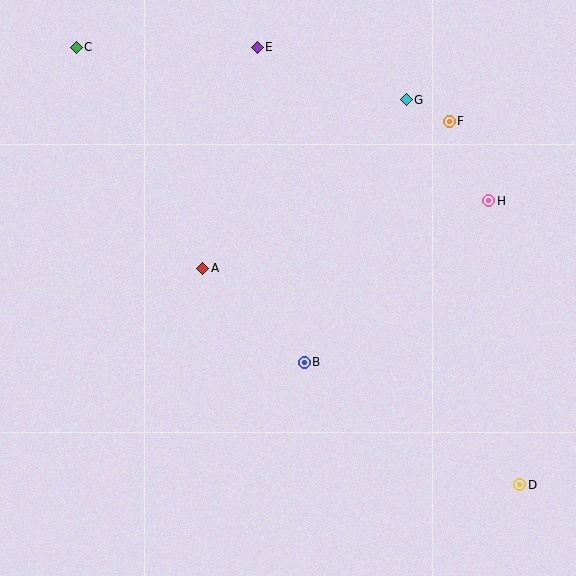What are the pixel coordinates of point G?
Point G is at (406, 100).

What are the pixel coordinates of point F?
Point F is at (449, 121).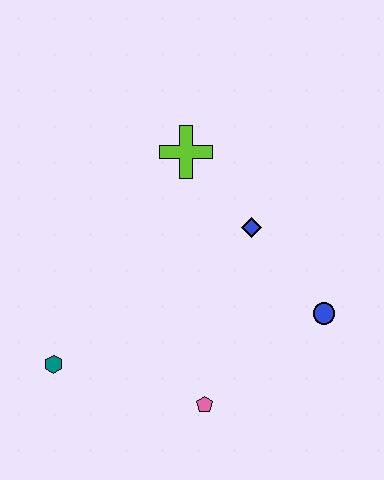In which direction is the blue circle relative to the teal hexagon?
The blue circle is to the right of the teal hexagon.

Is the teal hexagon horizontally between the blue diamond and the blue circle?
No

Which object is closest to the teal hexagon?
The pink pentagon is closest to the teal hexagon.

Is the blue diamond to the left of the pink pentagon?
No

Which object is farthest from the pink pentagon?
The lime cross is farthest from the pink pentagon.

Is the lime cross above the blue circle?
Yes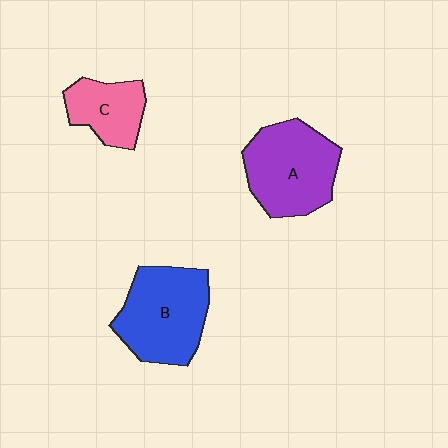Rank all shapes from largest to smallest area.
From largest to smallest: B (blue), A (purple), C (pink).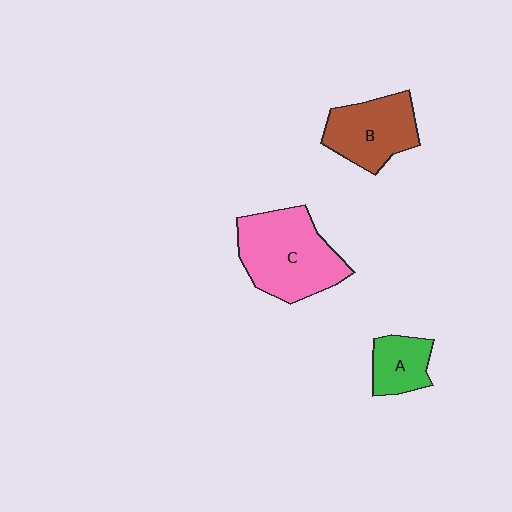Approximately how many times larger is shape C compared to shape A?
Approximately 2.4 times.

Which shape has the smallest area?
Shape A (green).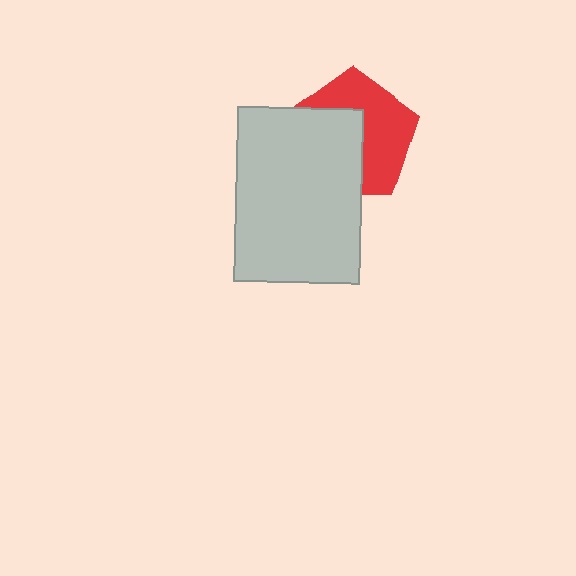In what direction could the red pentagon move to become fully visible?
The red pentagon could move toward the upper-right. That would shift it out from behind the light gray rectangle entirely.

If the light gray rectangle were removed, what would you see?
You would see the complete red pentagon.